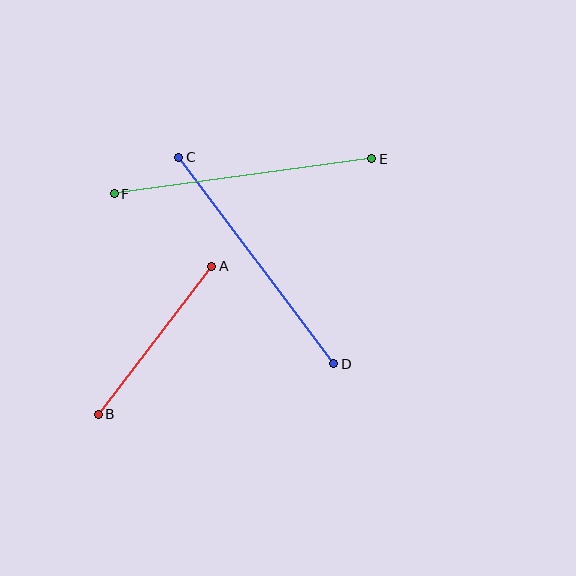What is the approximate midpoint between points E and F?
The midpoint is at approximately (243, 176) pixels.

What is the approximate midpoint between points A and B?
The midpoint is at approximately (155, 340) pixels.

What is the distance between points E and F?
The distance is approximately 260 pixels.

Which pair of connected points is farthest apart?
Points E and F are farthest apart.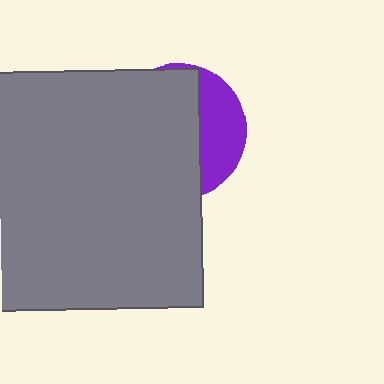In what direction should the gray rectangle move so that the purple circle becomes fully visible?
The gray rectangle should move left. That is the shortest direction to clear the overlap and leave the purple circle fully visible.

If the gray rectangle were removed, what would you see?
You would see the complete purple circle.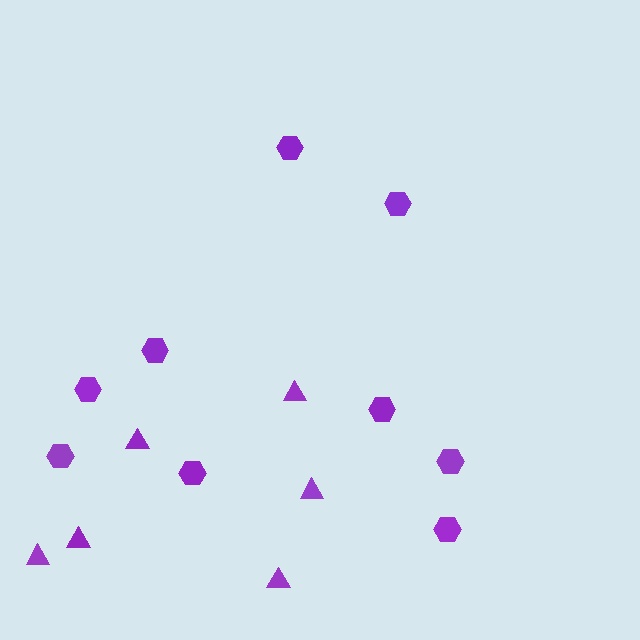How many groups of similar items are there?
There are 2 groups: one group of triangles (6) and one group of hexagons (9).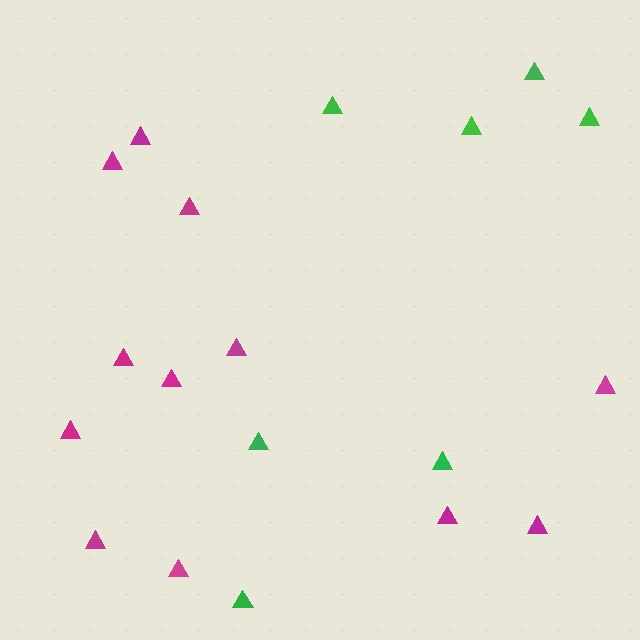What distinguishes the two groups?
There are 2 groups: one group of green triangles (7) and one group of magenta triangles (12).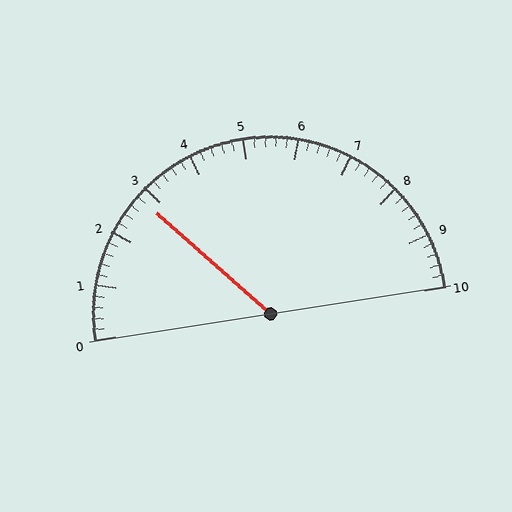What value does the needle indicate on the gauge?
The needle indicates approximately 2.8.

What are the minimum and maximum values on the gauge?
The gauge ranges from 0 to 10.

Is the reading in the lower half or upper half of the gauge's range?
The reading is in the lower half of the range (0 to 10).